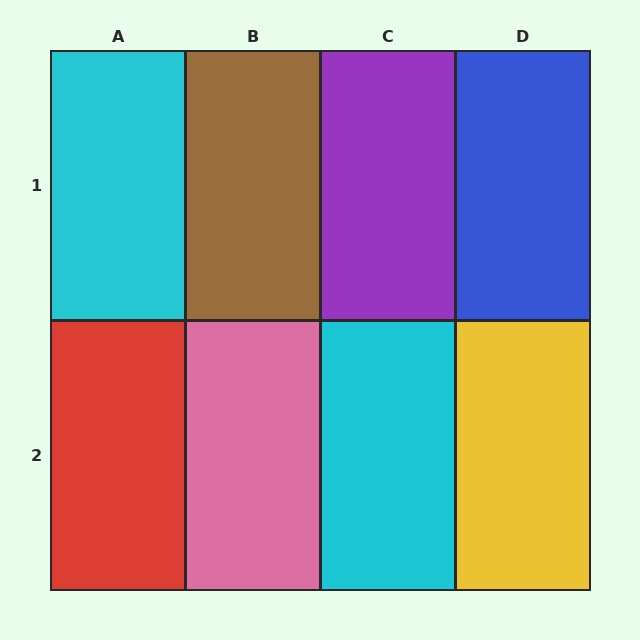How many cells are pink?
1 cell is pink.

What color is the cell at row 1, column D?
Blue.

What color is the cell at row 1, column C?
Purple.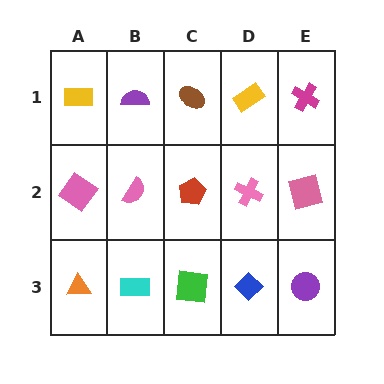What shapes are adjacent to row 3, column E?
A pink square (row 2, column E), a blue diamond (row 3, column D).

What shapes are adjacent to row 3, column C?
A red pentagon (row 2, column C), a cyan rectangle (row 3, column B), a blue diamond (row 3, column D).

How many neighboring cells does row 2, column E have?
3.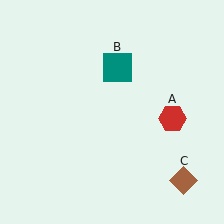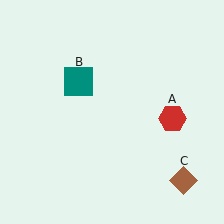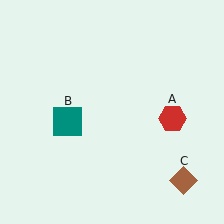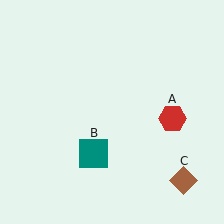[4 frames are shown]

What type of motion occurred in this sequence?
The teal square (object B) rotated counterclockwise around the center of the scene.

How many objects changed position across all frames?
1 object changed position: teal square (object B).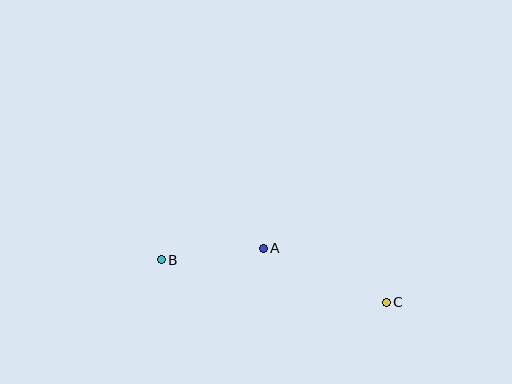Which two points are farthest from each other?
Points B and C are farthest from each other.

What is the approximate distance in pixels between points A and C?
The distance between A and C is approximately 134 pixels.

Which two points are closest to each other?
Points A and B are closest to each other.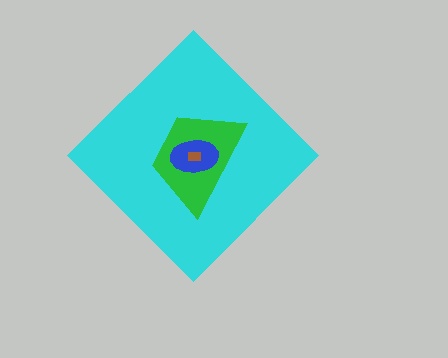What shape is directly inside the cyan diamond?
The green trapezoid.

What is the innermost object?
The brown rectangle.